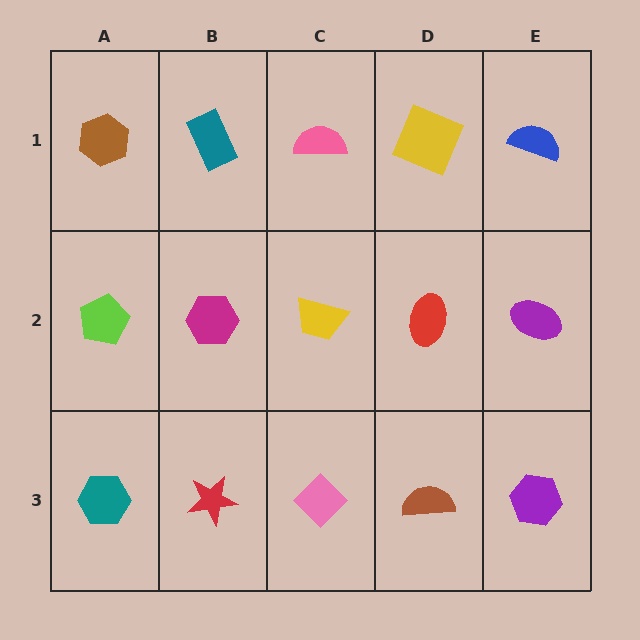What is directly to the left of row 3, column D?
A pink diamond.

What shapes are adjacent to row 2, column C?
A pink semicircle (row 1, column C), a pink diamond (row 3, column C), a magenta hexagon (row 2, column B), a red ellipse (row 2, column D).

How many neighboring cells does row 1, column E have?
2.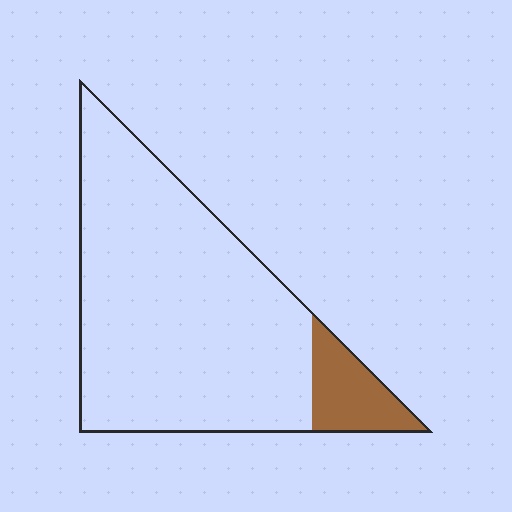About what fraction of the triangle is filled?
About one eighth (1/8).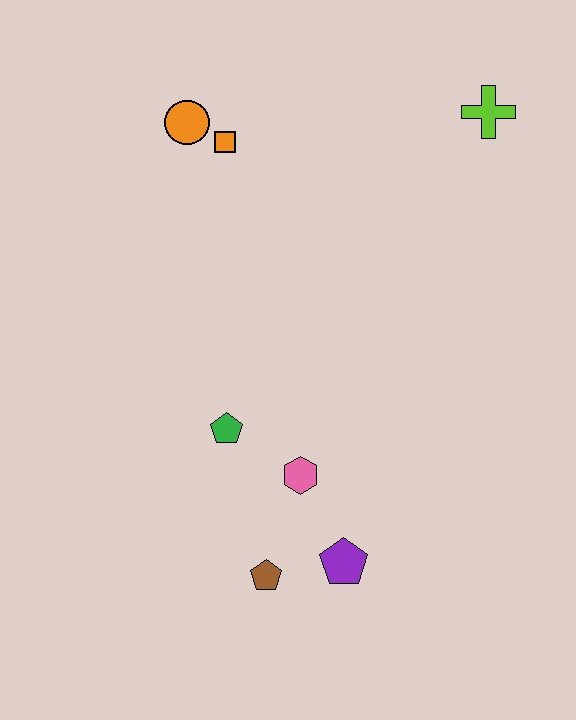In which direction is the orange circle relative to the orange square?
The orange circle is to the left of the orange square.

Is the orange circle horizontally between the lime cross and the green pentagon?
No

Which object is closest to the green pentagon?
The pink hexagon is closest to the green pentagon.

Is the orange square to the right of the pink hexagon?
No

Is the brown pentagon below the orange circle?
Yes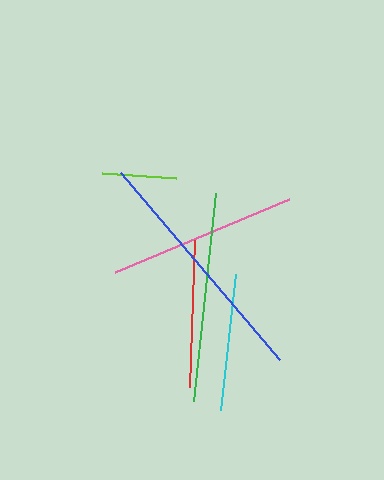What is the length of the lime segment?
The lime segment is approximately 74 pixels long.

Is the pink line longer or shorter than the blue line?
The blue line is longer than the pink line.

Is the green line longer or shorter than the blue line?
The blue line is longer than the green line.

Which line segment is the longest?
The blue line is the longest at approximately 245 pixels.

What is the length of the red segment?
The red segment is approximately 147 pixels long.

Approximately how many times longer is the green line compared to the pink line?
The green line is approximately 1.1 times the length of the pink line.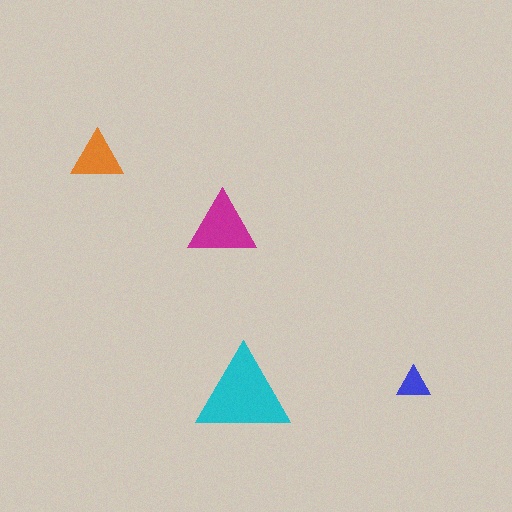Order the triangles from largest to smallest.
the cyan one, the magenta one, the orange one, the blue one.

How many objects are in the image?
There are 4 objects in the image.